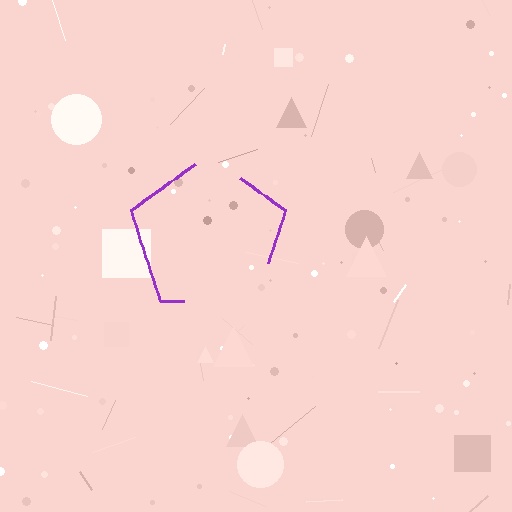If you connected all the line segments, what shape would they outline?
They would outline a pentagon.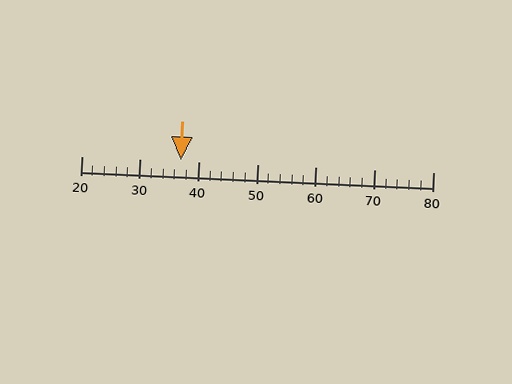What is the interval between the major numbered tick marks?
The major tick marks are spaced 10 units apart.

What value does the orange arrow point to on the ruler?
The orange arrow points to approximately 37.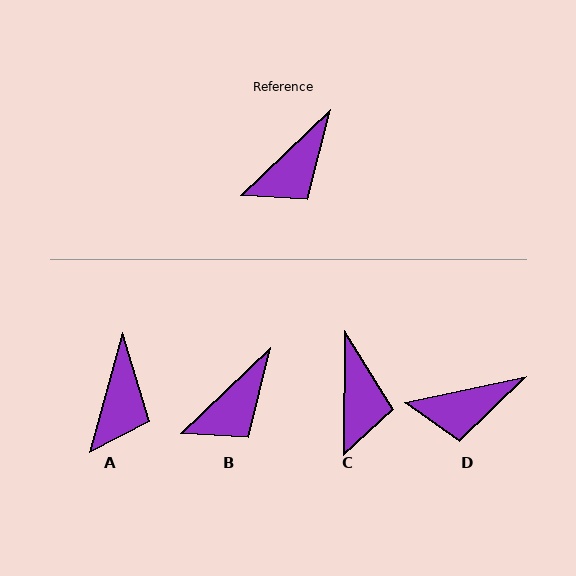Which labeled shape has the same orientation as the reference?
B.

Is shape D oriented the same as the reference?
No, it is off by about 32 degrees.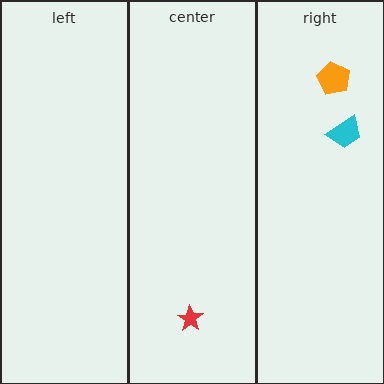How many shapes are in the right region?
2.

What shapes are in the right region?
The orange pentagon, the cyan trapezoid.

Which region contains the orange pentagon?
The right region.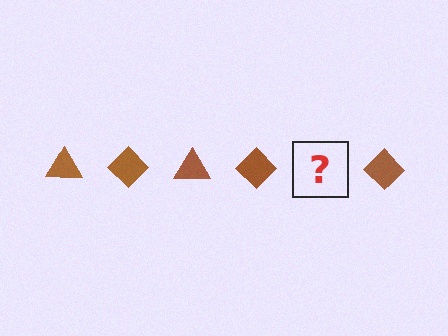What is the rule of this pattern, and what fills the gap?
The rule is that the pattern cycles through triangle, diamond shapes in brown. The gap should be filled with a brown triangle.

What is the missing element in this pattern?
The missing element is a brown triangle.